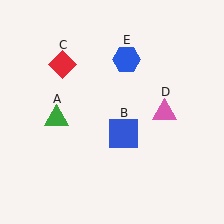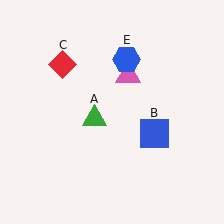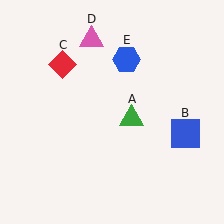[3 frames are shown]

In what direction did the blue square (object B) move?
The blue square (object B) moved right.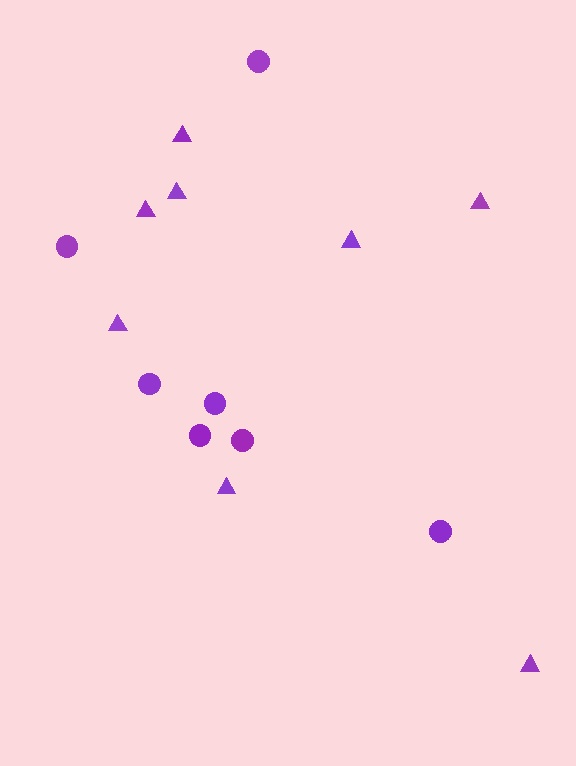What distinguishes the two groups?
There are 2 groups: one group of triangles (8) and one group of circles (7).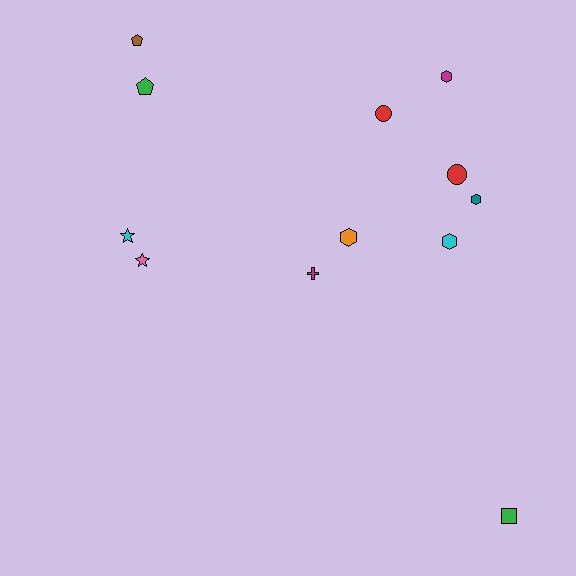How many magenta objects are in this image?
There are 2 magenta objects.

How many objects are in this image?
There are 12 objects.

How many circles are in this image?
There are 2 circles.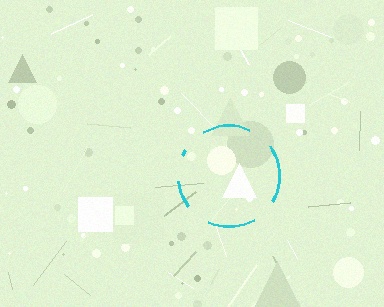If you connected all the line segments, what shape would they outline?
They would outline a circle.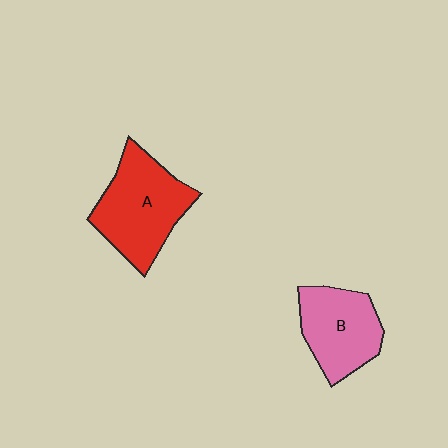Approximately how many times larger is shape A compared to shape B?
Approximately 1.3 times.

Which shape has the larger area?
Shape A (red).